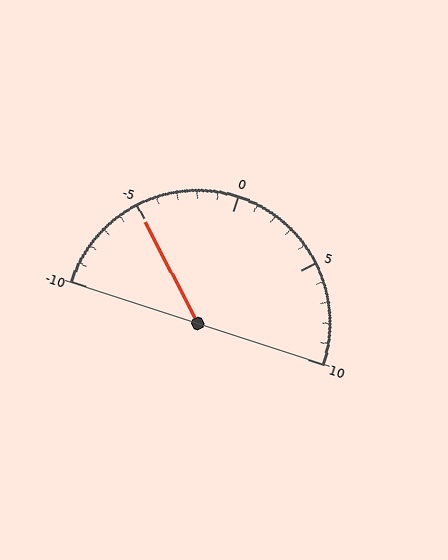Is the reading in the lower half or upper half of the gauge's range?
The reading is in the lower half of the range (-10 to 10).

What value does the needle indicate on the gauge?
The needle indicates approximately -5.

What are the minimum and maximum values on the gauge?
The gauge ranges from -10 to 10.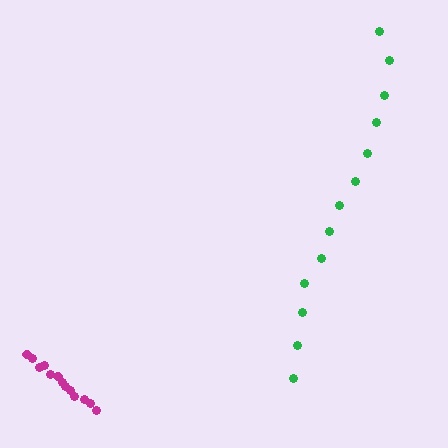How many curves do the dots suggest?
There are 2 distinct paths.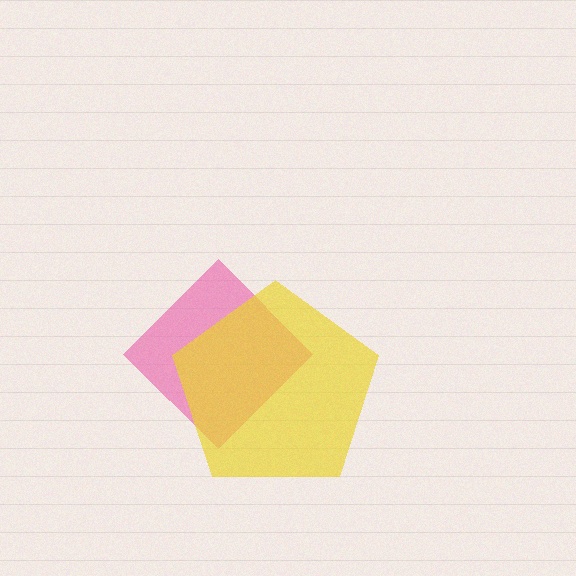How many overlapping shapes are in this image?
There are 2 overlapping shapes in the image.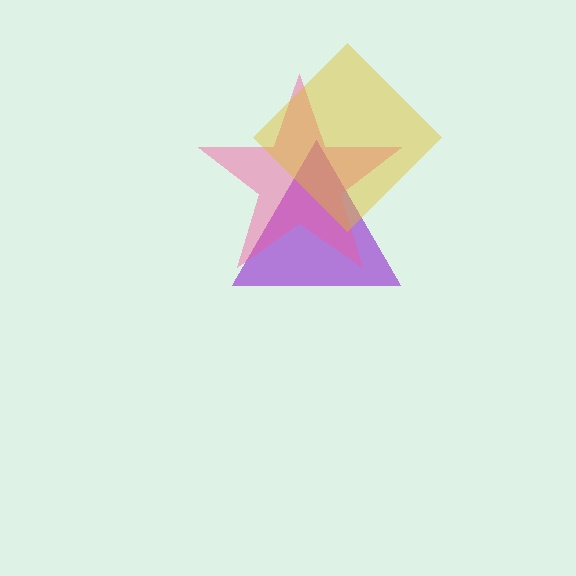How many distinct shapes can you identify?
There are 3 distinct shapes: a purple triangle, a pink star, a yellow diamond.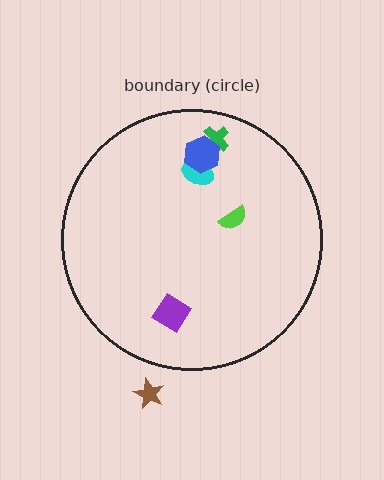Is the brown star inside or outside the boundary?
Outside.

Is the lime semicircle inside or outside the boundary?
Inside.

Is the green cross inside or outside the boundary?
Inside.